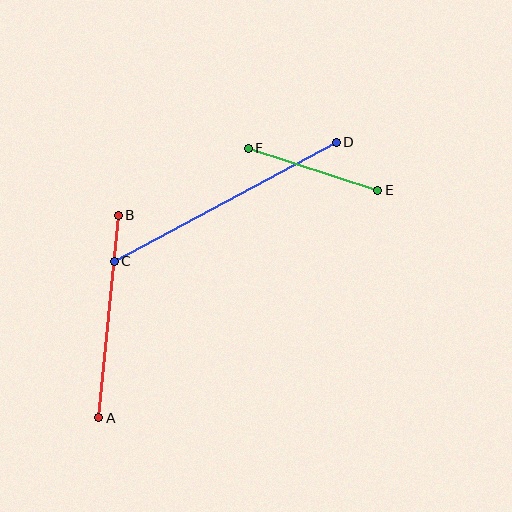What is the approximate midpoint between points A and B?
The midpoint is at approximately (108, 316) pixels.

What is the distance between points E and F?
The distance is approximately 136 pixels.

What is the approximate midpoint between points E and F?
The midpoint is at approximately (313, 169) pixels.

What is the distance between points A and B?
The distance is approximately 203 pixels.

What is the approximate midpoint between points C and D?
The midpoint is at approximately (225, 202) pixels.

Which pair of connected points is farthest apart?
Points C and D are farthest apart.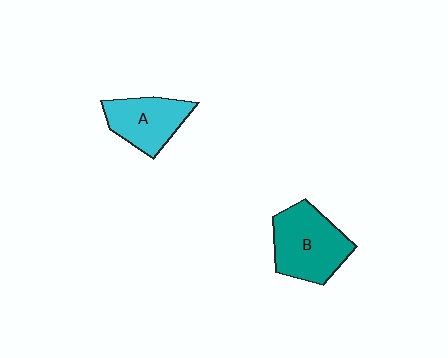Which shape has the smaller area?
Shape A (cyan).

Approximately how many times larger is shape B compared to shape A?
Approximately 1.3 times.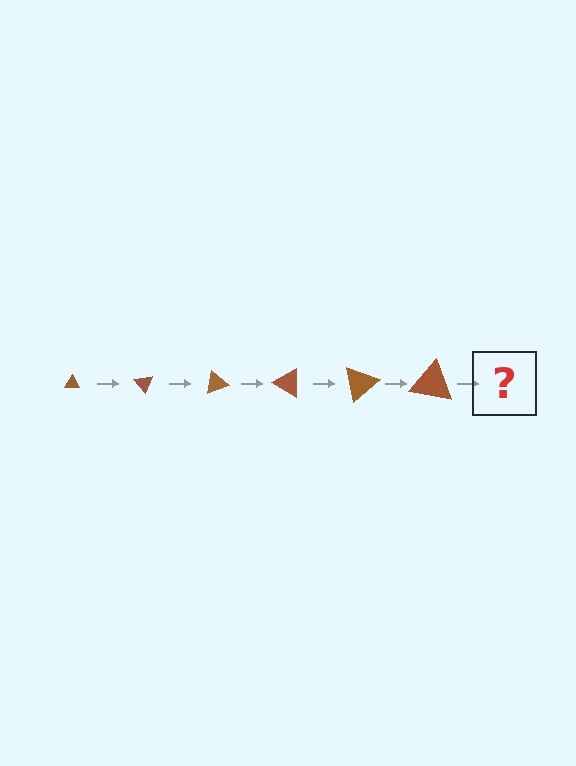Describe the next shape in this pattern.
It should be a triangle, larger than the previous one and rotated 300 degrees from the start.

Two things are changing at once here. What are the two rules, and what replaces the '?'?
The two rules are that the triangle grows larger each step and it rotates 50 degrees each step. The '?' should be a triangle, larger than the previous one and rotated 300 degrees from the start.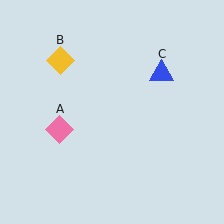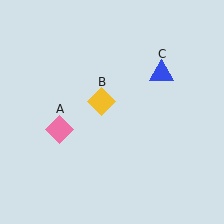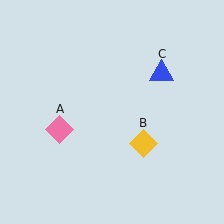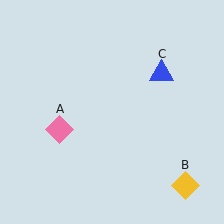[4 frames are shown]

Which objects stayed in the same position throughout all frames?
Pink diamond (object A) and blue triangle (object C) remained stationary.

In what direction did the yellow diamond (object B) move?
The yellow diamond (object B) moved down and to the right.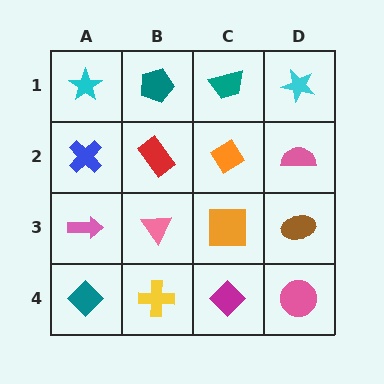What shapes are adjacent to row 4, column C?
An orange square (row 3, column C), a yellow cross (row 4, column B), a pink circle (row 4, column D).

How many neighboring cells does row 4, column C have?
3.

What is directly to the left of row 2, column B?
A blue cross.